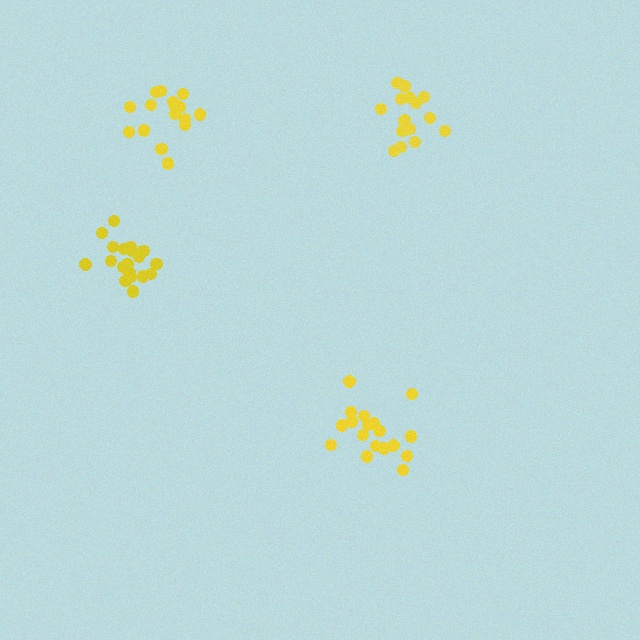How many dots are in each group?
Group 1: 17 dots, Group 2: 21 dots, Group 3: 18 dots, Group 4: 16 dots (72 total).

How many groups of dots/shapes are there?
There are 4 groups.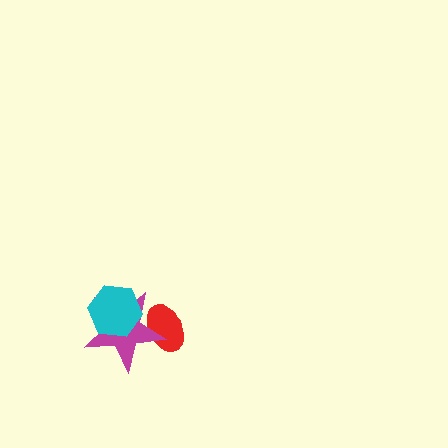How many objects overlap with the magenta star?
2 objects overlap with the magenta star.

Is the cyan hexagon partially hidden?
No, no other shape covers it.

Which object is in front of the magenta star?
The cyan hexagon is in front of the magenta star.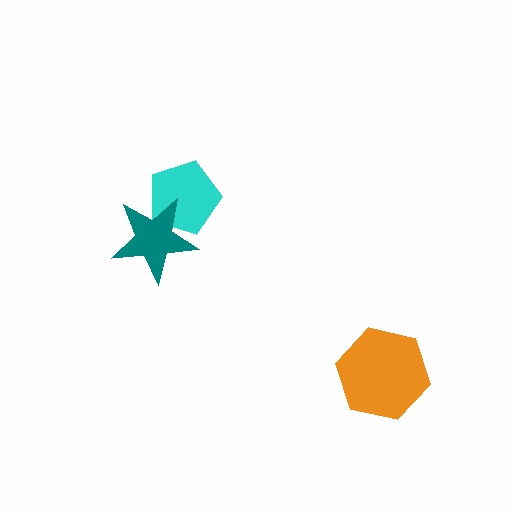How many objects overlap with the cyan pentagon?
1 object overlaps with the cyan pentagon.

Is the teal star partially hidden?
No, no other shape covers it.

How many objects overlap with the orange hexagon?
0 objects overlap with the orange hexagon.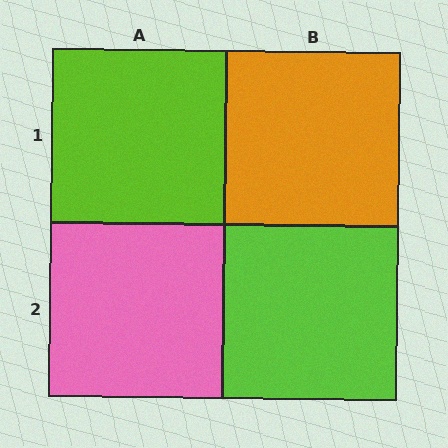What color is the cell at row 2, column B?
Lime.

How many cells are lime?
2 cells are lime.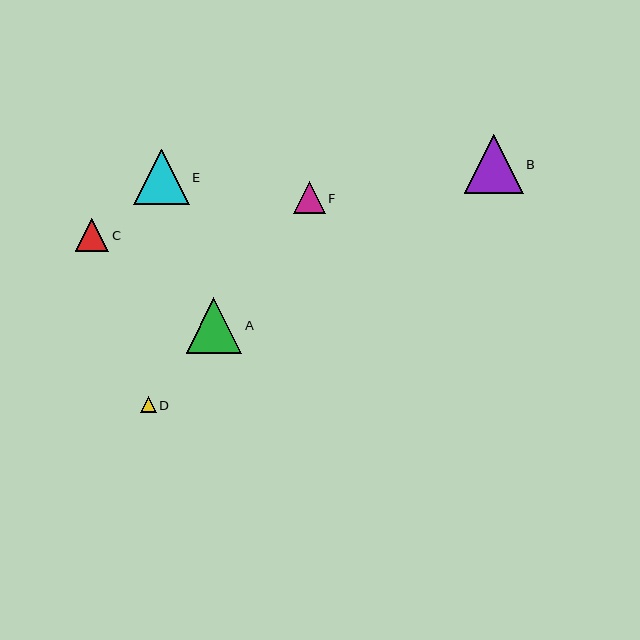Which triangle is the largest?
Triangle B is the largest with a size of approximately 59 pixels.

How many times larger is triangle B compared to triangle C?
Triangle B is approximately 1.8 times the size of triangle C.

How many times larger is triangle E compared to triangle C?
Triangle E is approximately 1.6 times the size of triangle C.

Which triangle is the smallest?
Triangle D is the smallest with a size of approximately 16 pixels.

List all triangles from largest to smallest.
From largest to smallest: B, A, E, C, F, D.